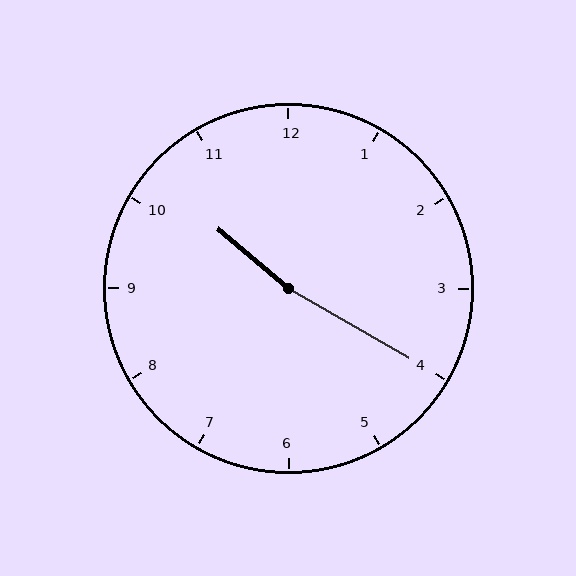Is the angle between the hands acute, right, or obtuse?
It is obtuse.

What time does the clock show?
10:20.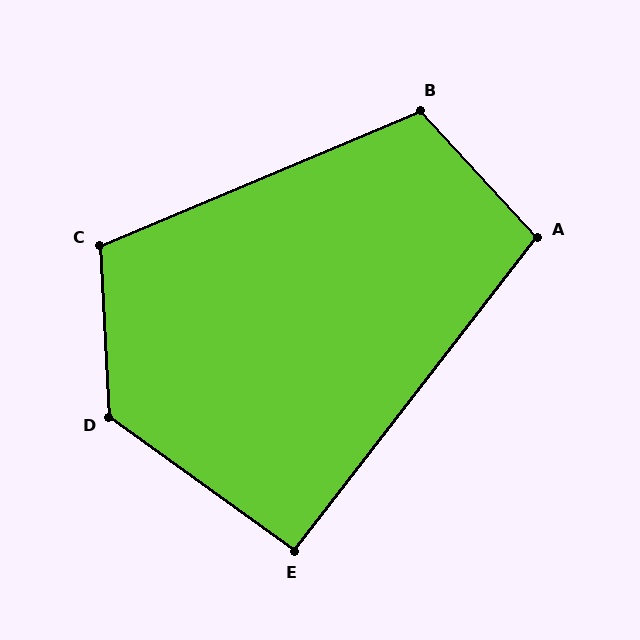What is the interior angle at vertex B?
Approximately 110 degrees (obtuse).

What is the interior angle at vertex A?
Approximately 100 degrees (obtuse).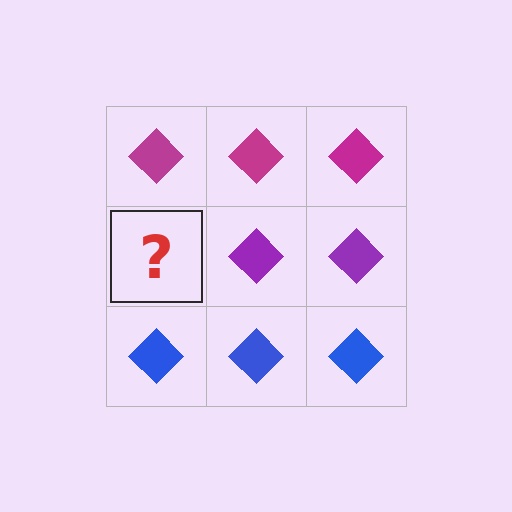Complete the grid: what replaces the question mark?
The question mark should be replaced with a purple diamond.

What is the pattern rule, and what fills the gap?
The rule is that each row has a consistent color. The gap should be filled with a purple diamond.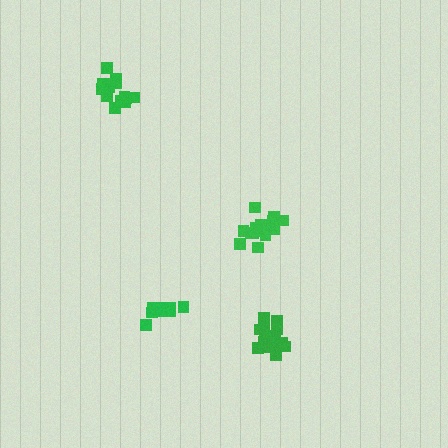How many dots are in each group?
Group 1: 10 dots, Group 2: 15 dots, Group 3: 16 dots, Group 4: 15 dots (56 total).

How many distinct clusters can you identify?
There are 4 distinct clusters.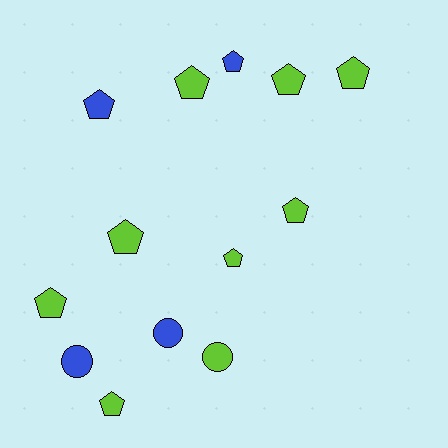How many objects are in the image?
There are 13 objects.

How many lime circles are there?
There is 1 lime circle.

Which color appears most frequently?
Lime, with 9 objects.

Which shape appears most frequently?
Pentagon, with 10 objects.